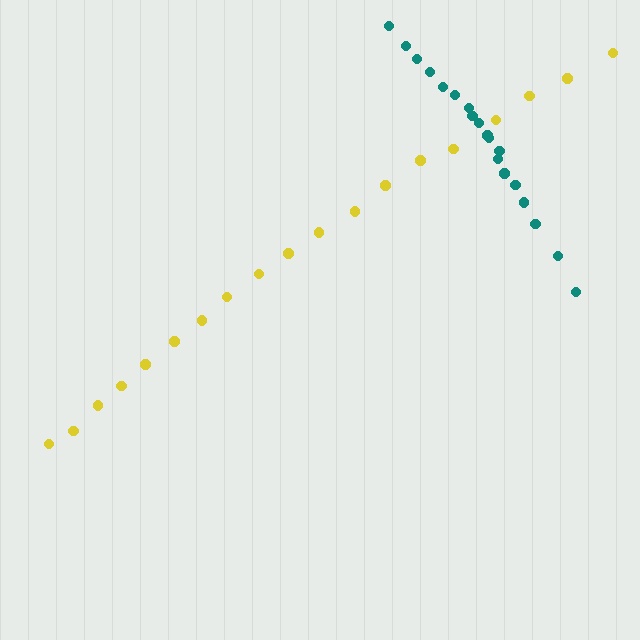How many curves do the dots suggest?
There are 2 distinct paths.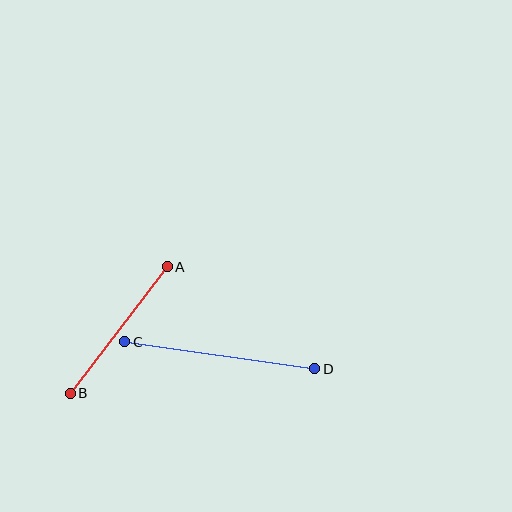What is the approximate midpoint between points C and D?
The midpoint is at approximately (220, 355) pixels.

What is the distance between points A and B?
The distance is approximately 159 pixels.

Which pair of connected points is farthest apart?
Points C and D are farthest apart.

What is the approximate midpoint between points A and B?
The midpoint is at approximately (119, 330) pixels.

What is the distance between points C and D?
The distance is approximately 192 pixels.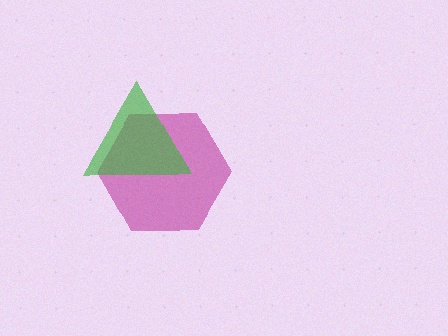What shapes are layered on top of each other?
The layered shapes are: a magenta hexagon, a green triangle.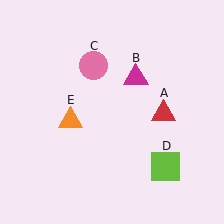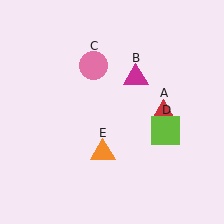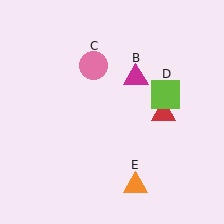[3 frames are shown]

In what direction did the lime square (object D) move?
The lime square (object D) moved up.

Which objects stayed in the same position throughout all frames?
Red triangle (object A) and magenta triangle (object B) and pink circle (object C) remained stationary.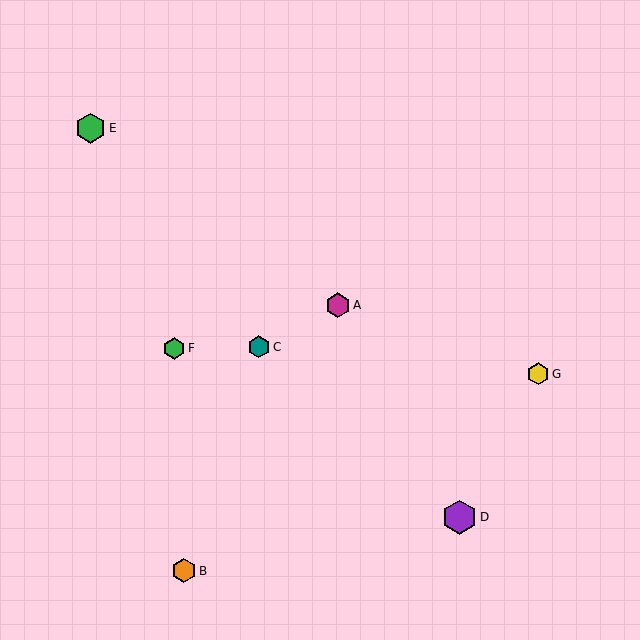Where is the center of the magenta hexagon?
The center of the magenta hexagon is at (338, 305).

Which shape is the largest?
The purple hexagon (labeled D) is the largest.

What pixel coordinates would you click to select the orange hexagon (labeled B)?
Click at (184, 571) to select the orange hexagon B.